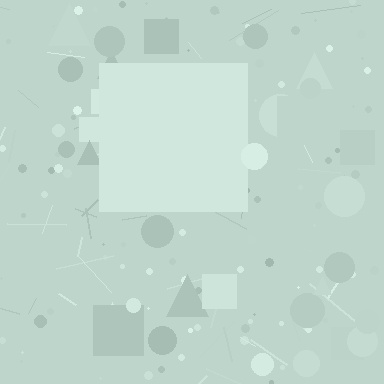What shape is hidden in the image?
A square is hidden in the image.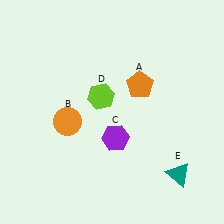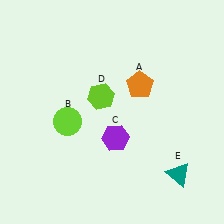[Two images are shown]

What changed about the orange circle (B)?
In Image 1, B is orange. In Image 2, it changed to lime.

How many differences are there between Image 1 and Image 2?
There is 1 difference between the two images.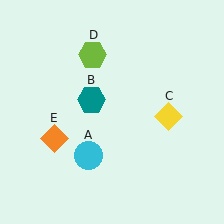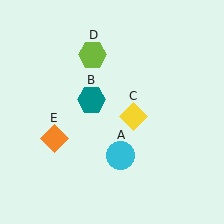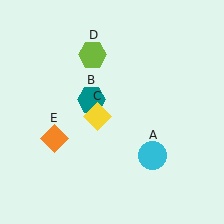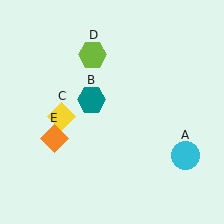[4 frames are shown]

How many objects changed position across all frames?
2 objects changed position: cyan circle (object A), yellow diamond (object C).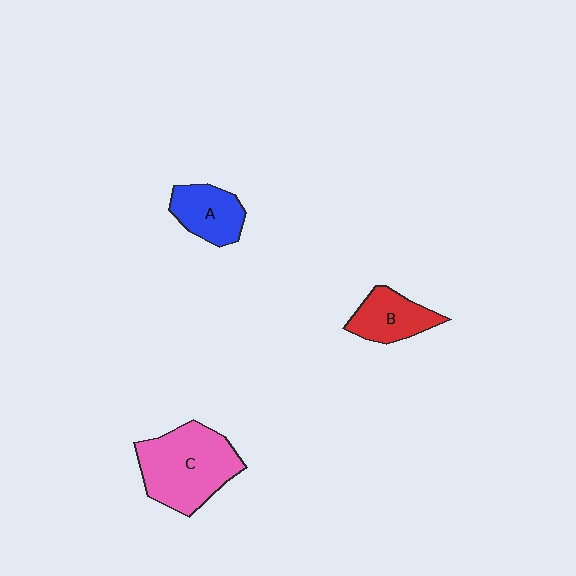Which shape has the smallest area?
Shape B (red).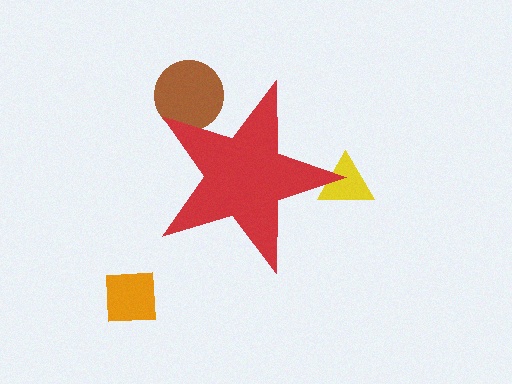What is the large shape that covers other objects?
A red star.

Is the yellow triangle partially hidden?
Yes, the yellow triangle is partially hidden behind the red star.